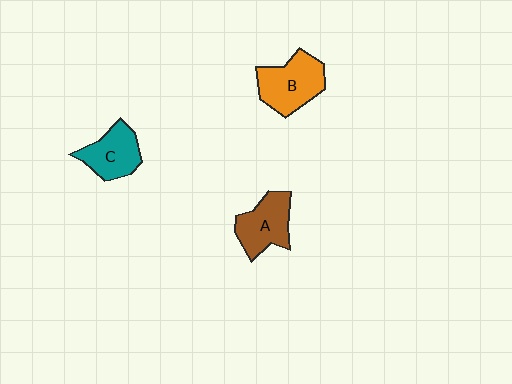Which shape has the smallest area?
Shape C (teal).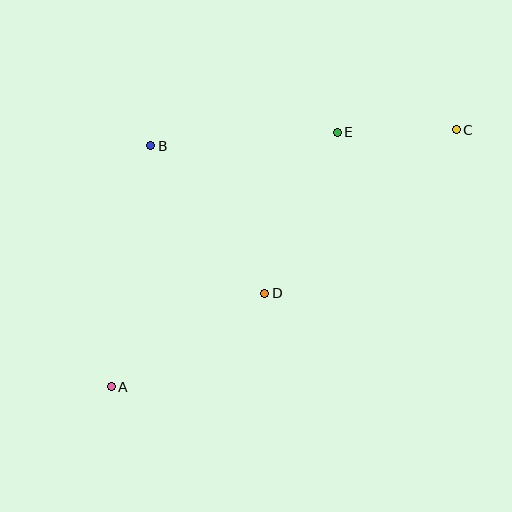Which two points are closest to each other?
Points C and E are closest to each other.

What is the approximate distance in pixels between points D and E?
The distance between D and E is approximately 177 pixels.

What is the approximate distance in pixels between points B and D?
The distance between B and D is approximately 187 pixels.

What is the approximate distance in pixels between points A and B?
The distance between A and B is approximately 244 pixels.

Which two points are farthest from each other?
Points A and C are farthest from each other.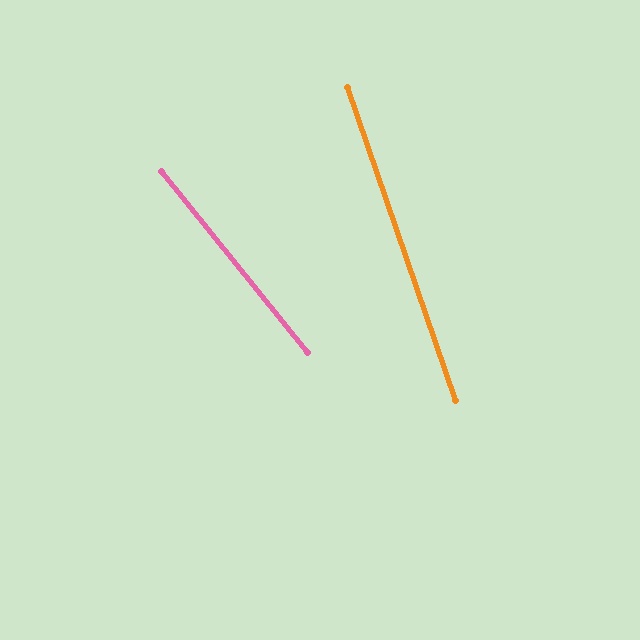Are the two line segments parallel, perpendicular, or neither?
Neither parallel nor perpendicular — they differ by about 20°.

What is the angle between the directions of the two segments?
Approximately 20 degrees.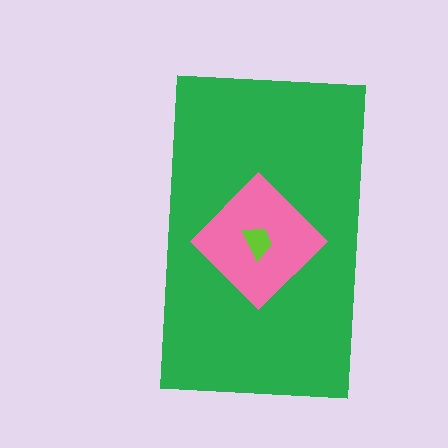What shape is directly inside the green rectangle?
The pink diamond.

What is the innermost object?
The lime trapezoid.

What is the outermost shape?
The green rectangle.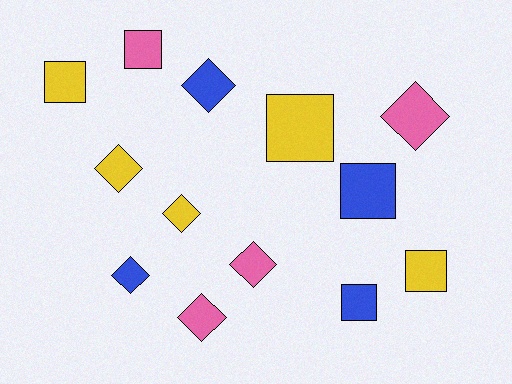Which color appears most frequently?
Yellow, with 5 objects.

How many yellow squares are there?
There are 3 yellow squares.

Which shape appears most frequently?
Diamond, with 7 objects.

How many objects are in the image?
There are 13 objects.